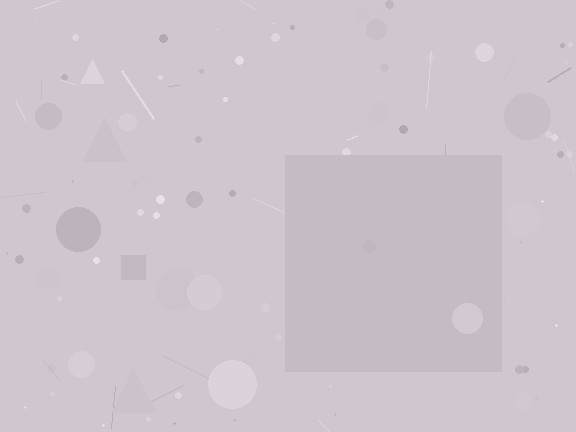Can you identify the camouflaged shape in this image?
The camouflaged shape is a square.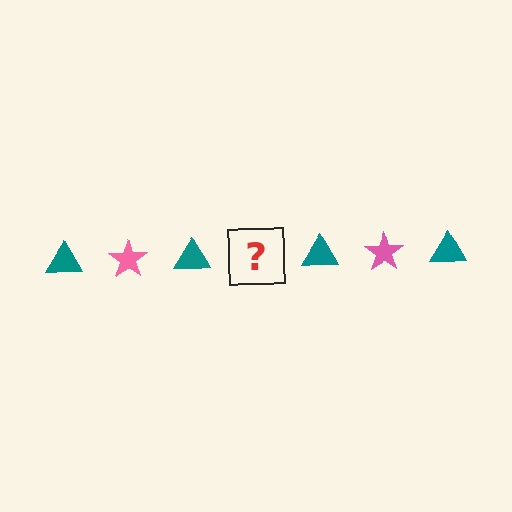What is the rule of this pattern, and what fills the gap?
The rule is that the pattern alternates between teal triangle and pink star. The gap should be filled with a pink star.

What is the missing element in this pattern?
The missing element is a pink star.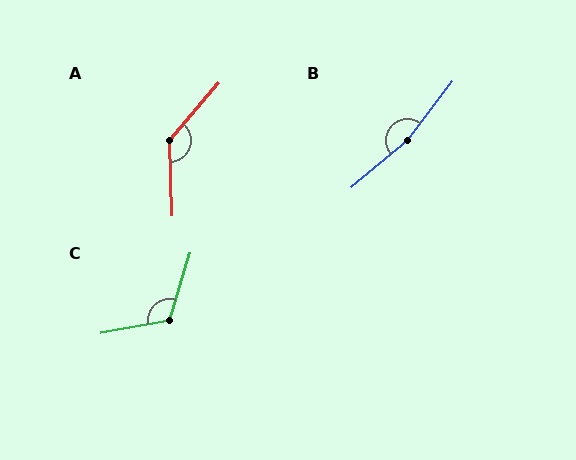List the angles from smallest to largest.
C (117°), A (137°), B (168°).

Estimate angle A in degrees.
Approximately 137 degrees.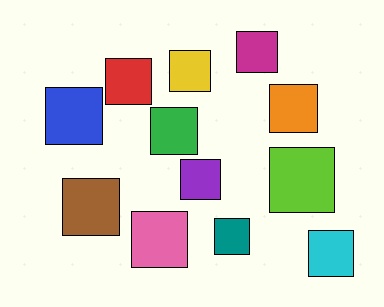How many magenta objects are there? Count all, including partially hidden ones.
There is 1 magenta object.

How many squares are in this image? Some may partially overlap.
There are 12 squares.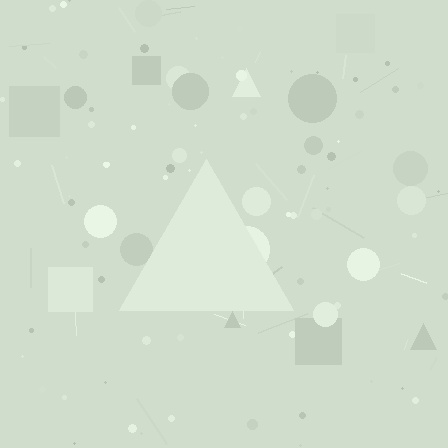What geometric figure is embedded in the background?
A triangle is embedded in the background.